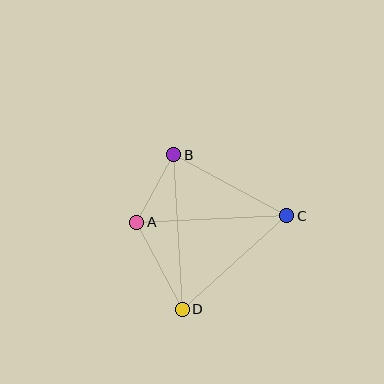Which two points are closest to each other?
Points A and B are closest to each other.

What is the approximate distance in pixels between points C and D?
The distance between C and D is approximately 141 pixels.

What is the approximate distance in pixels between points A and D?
The distance between A and D is approximately 98 pixels.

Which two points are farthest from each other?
Points B and D are farthest from each other.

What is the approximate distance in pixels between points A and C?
The distance between A and C is approximately 150 pixels.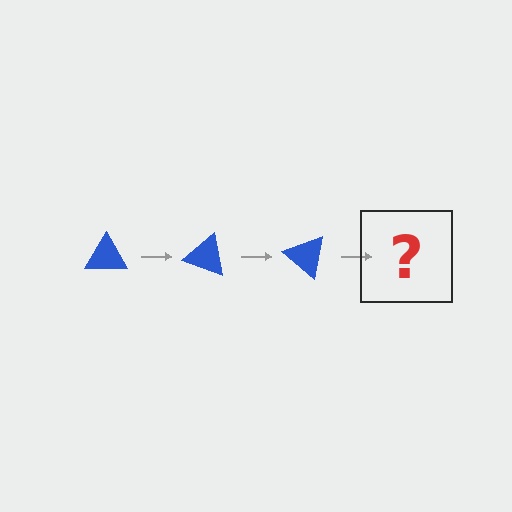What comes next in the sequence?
The next element should be a blue triangle rotated 60 degrees.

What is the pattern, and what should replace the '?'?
The pattern is that the triangle rotates 20 degrees each step. The '?' should be a blue triangle rotated 60 degrees.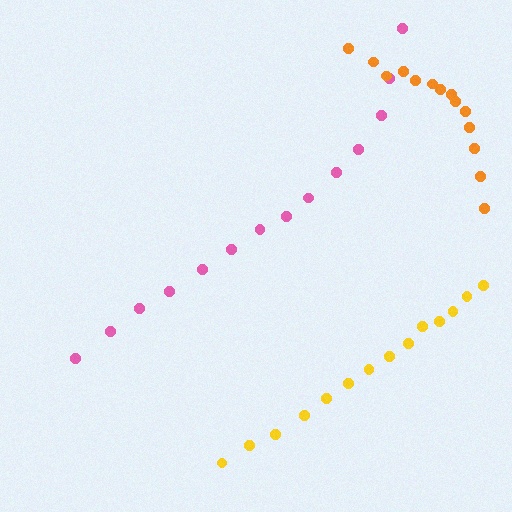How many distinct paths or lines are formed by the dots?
There are 3 distinct paths.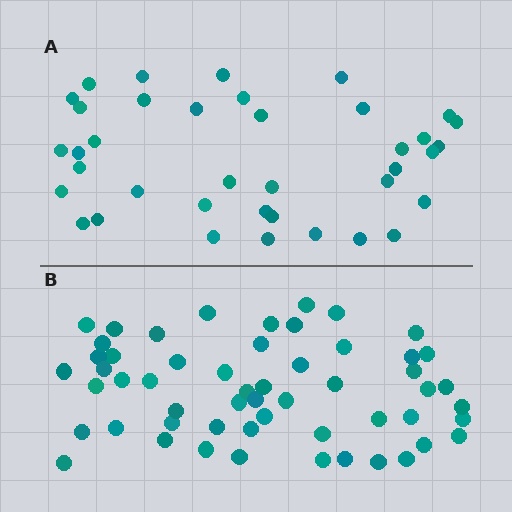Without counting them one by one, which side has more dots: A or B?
Region B (the bottom region) has more dots.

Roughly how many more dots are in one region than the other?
Region B has approximately 15 more dots than region A.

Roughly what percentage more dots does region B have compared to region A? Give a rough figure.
About 45% more.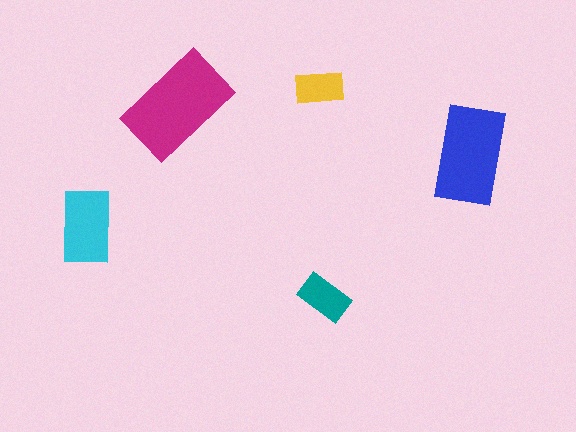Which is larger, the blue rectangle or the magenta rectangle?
The magenta one.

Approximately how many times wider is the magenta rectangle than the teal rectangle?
About 2 times wider.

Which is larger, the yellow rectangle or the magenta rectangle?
The magenta one.